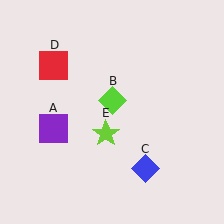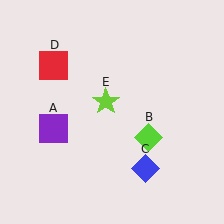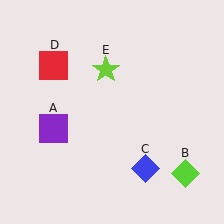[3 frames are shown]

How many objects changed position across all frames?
2 objects changed position: lime diamond (object B), lime star (object E).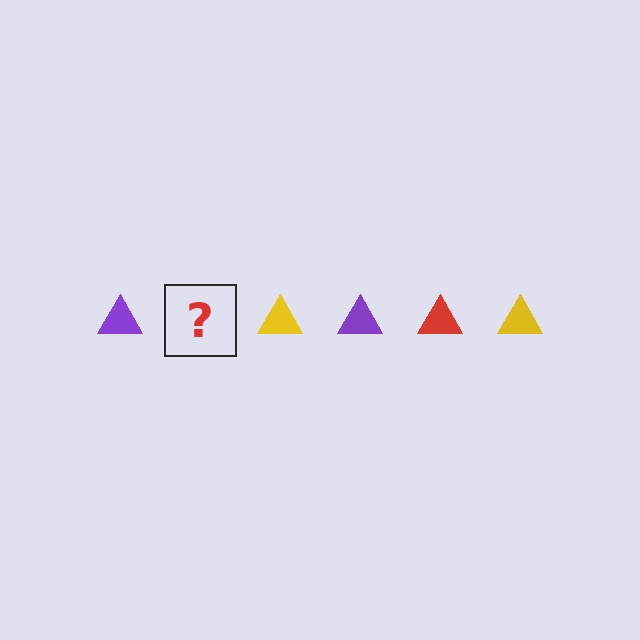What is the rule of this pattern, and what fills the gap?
The rule is that the pattern cycles through purple, red, yellow triangles. The gap should be filled with a red triangle.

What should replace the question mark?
The question mark should be replaced with a red triangle.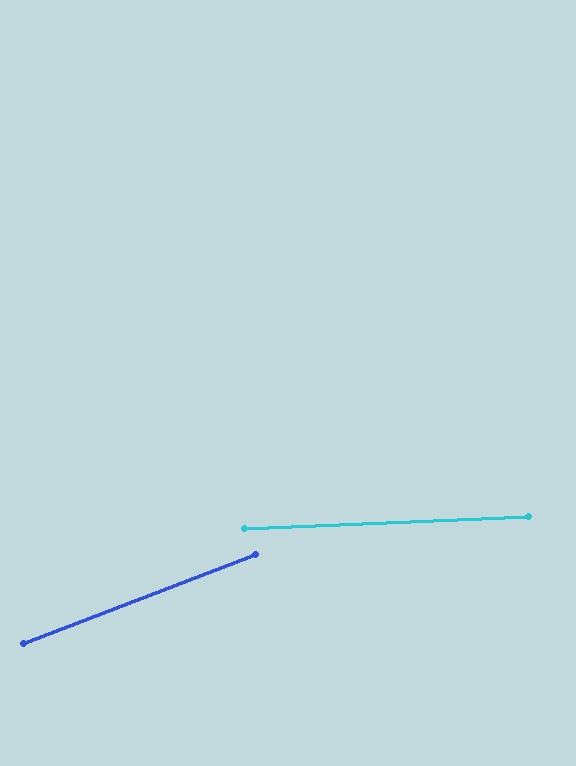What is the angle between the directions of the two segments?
Approximately 19 degrees.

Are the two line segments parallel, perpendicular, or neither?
Neither parallel nor perpendicular — they differ by about 19°.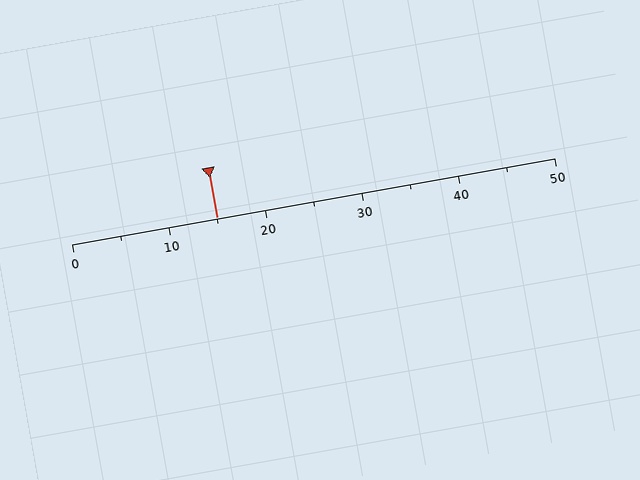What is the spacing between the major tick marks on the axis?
The major ticks are spaced 10 apart.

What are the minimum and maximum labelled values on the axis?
The axis runs from 0 to 50.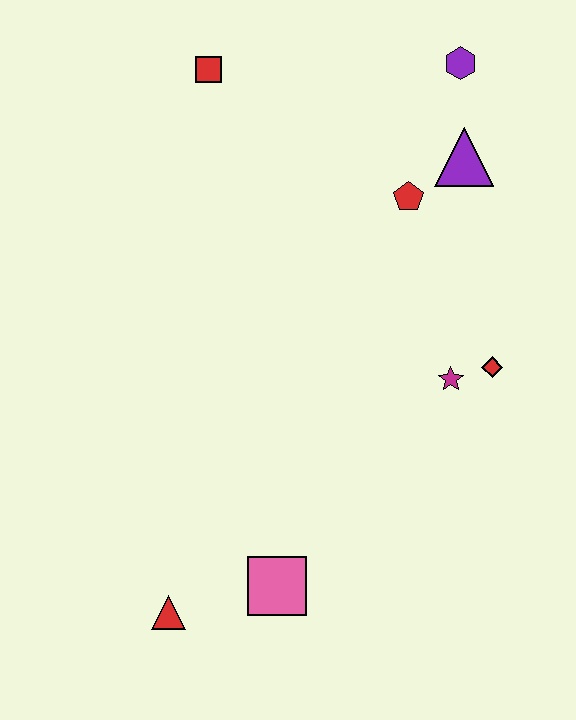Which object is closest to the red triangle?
The pink square is closest to the red triangle.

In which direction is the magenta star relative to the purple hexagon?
The magenta star is below the purple hexagon.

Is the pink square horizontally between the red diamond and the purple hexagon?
No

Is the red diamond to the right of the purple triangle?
Yes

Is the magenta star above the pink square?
Yes